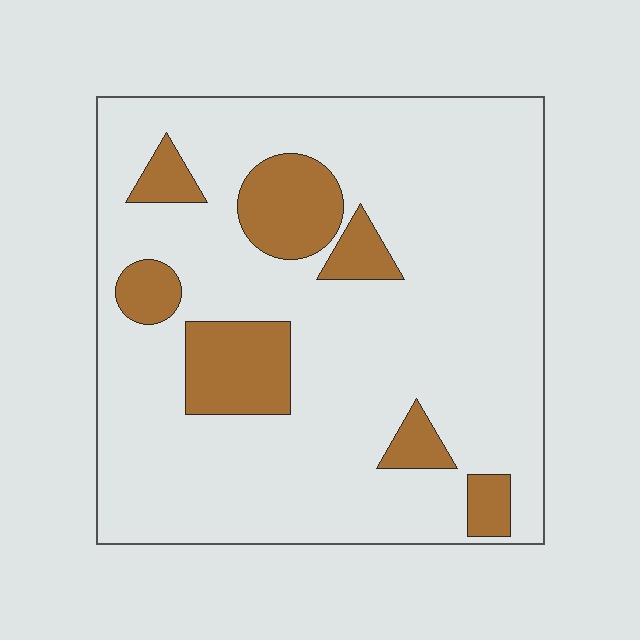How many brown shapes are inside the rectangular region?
7.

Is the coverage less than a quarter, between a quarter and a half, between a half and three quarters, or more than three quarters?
Less than a quarter.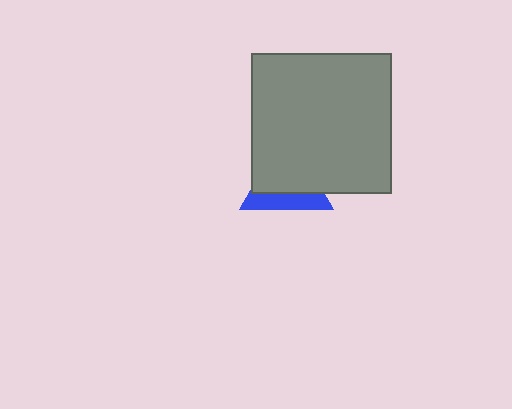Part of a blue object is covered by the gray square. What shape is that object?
It is a triangle.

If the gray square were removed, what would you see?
You would see the complete blue triangle.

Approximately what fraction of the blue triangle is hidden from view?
Roughly 65% of the blue triangle is hidden behind the gray square.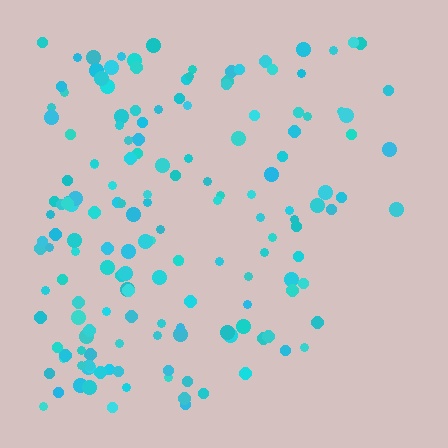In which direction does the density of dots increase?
From right to left, with the left side densest.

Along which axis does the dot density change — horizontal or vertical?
Horizontal.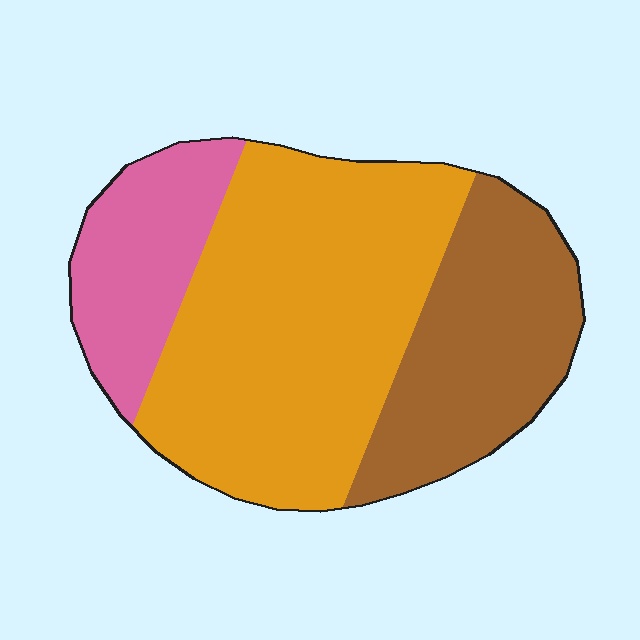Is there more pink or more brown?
Brown.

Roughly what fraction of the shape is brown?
Brown covers around 30% of the shape.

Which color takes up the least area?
Pink, at roughly 20%.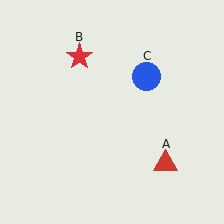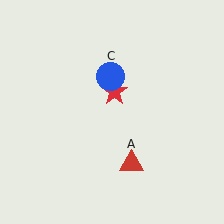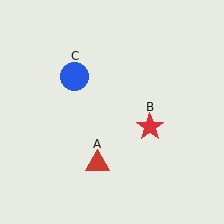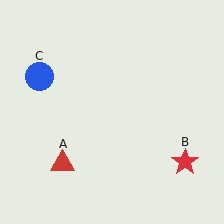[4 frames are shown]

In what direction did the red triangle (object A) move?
The red triangle (object A) moved left.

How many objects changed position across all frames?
3 objects changed position: red triangle (object A), red star (object B), blue circle (object C).